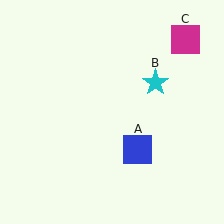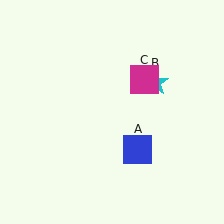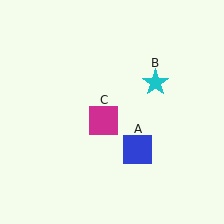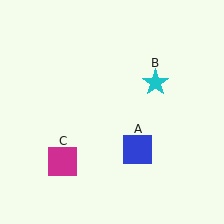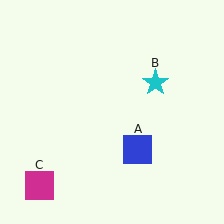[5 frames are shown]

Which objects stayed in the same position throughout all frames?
Blue square (object A) and cyan star (object B) remained stationary.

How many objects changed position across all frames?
1 object changed position: magenta square (object C).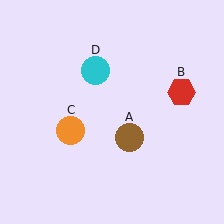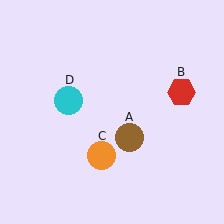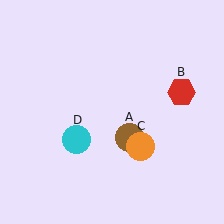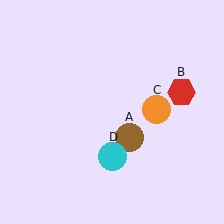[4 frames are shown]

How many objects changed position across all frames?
2 objects changed position: orange circle (object C), cyan circle (object D).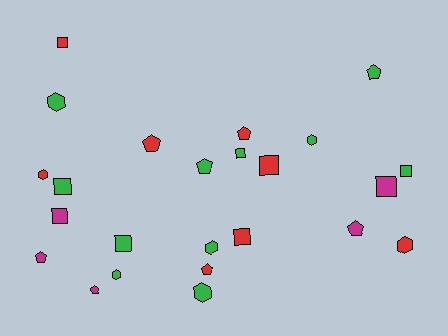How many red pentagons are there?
There are 3 red pentagons.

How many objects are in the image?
There are 24 objects.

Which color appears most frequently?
Green, with 11 objects.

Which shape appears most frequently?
Square, with 9 objects.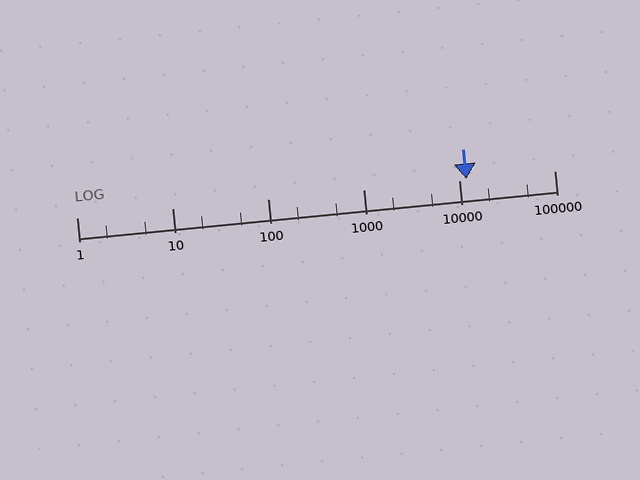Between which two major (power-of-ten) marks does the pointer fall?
The pointer is between 10000 and 100000.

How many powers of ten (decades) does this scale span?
The scale spans 5 decades, from 1 to 100000.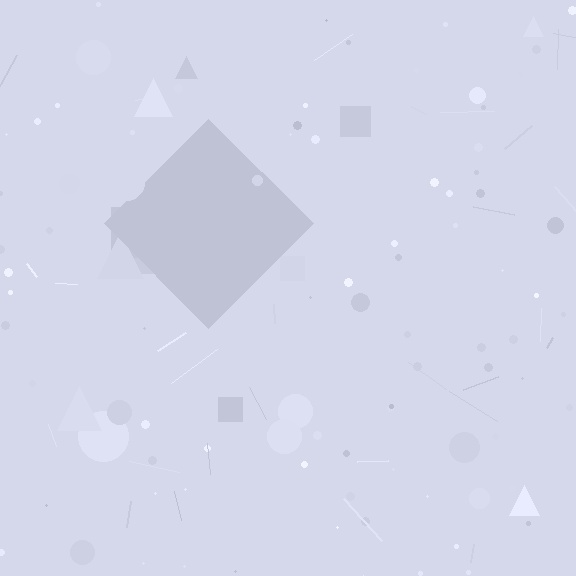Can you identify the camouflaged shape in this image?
The camouflaged shape is a diamond.